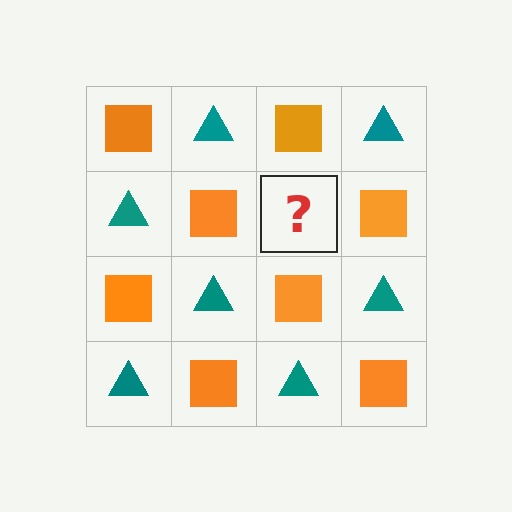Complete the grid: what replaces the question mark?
The question mark should be replaced with a teal triangle.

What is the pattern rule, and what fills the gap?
The rule is that it alternates orange square and teal triangle in a checkerboard pattern. The gap should be filled with a teal triangle.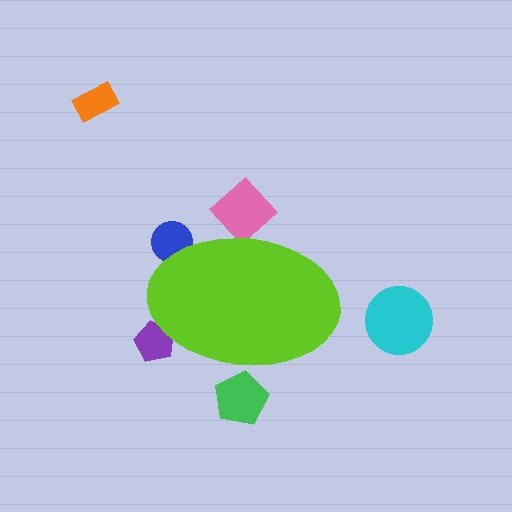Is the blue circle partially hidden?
Yes, the blue circle is partially hidden behind the lime ellipse.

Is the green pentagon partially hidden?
Yes, the green pentagon is partially hidden behind the lime ellipse.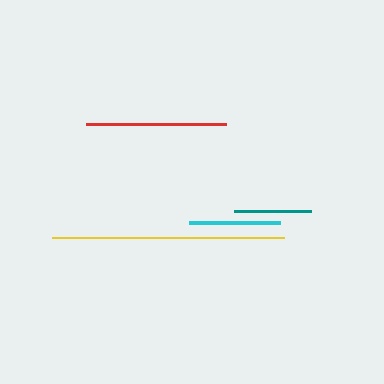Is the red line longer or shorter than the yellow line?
The yellow line is longer than the red line.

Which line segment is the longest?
The yellow line is the longest at approximately 233 pixels.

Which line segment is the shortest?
The teal line is the shortest at approximately 77 pixels.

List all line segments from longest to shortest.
From longest to shortest: yellow, red, cyan, teal.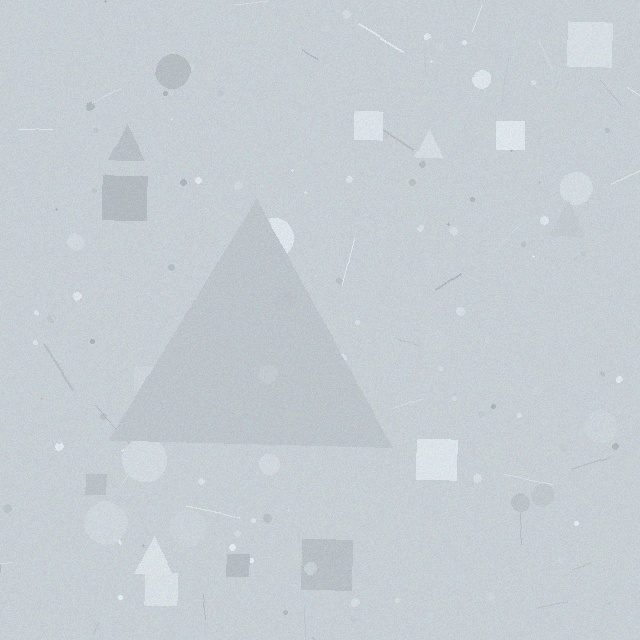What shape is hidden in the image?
A triangle is hidden in the image.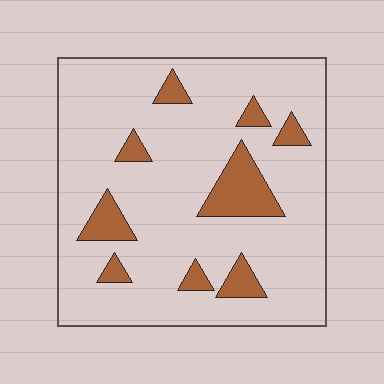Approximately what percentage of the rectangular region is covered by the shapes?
Approximately 15%.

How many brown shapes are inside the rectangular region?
9.